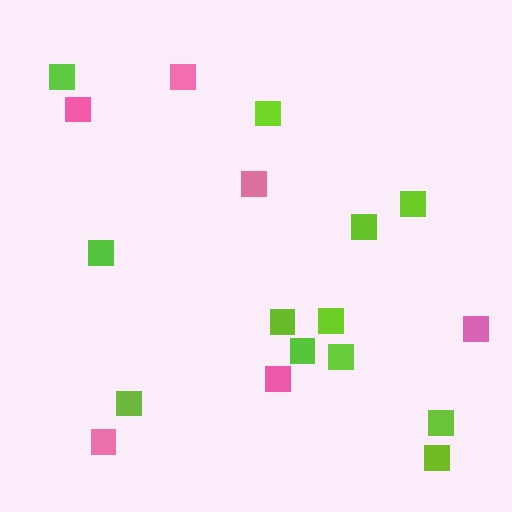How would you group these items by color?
There are 2 groups: one group of lime squares (12) and one group of pink squares (6).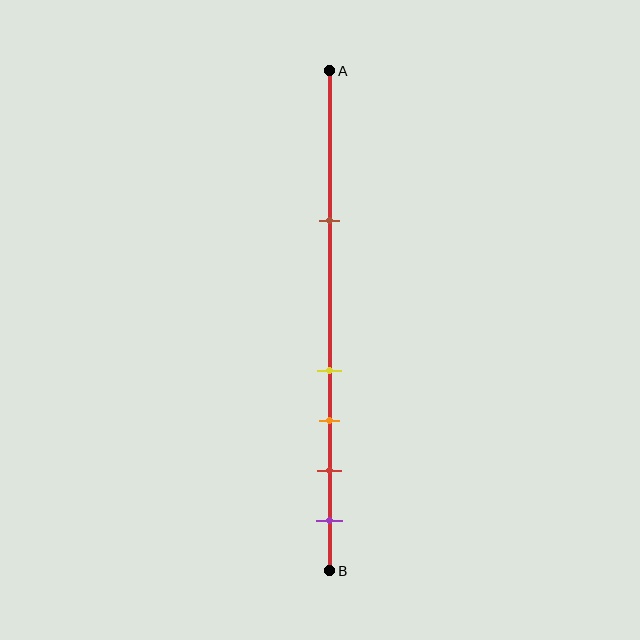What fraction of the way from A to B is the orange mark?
The orange mark is approximately 70% (0.7) of the way from A to B.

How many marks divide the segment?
There are 5 marks dividing the segment.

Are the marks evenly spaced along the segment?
No, the marks are not evenly spaced.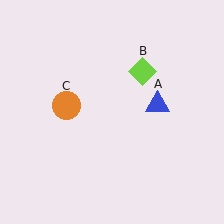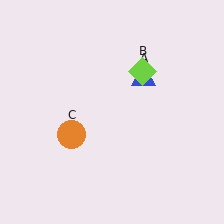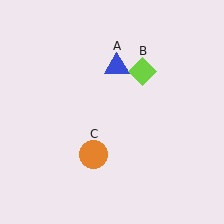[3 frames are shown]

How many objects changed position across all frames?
2 objects changed position: blue triangle (object A), orange circle (object C).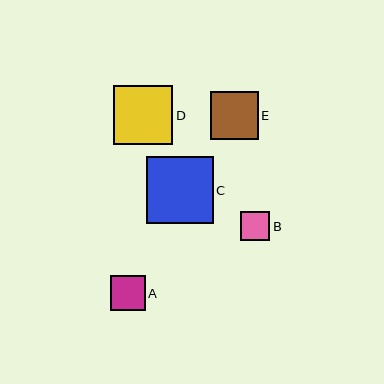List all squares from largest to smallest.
From largest to smallest: C, D, E, A, B.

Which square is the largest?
Square C is the largest with a size of approximately 67 pixels.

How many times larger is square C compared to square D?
Square C is approximately 1.1 times the size of square D.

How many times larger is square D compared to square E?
Square D is approximately 1.2 times the size of square E.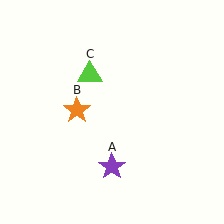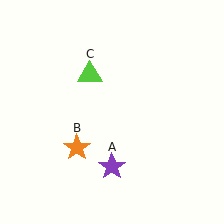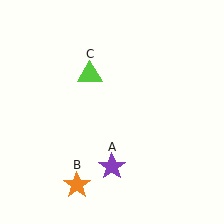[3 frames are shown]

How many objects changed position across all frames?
1 object changed position: orange star (object B).